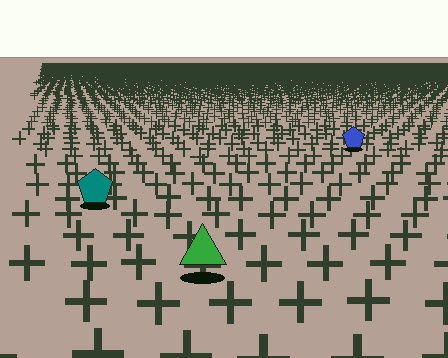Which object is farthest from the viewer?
The blue pentagon is farthest from the viewer. It appears smaller and the ground texture around it is denser.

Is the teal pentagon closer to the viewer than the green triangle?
No. The green triangle is closer — you can tell from the texture gradient: the ground texture is coarser near it.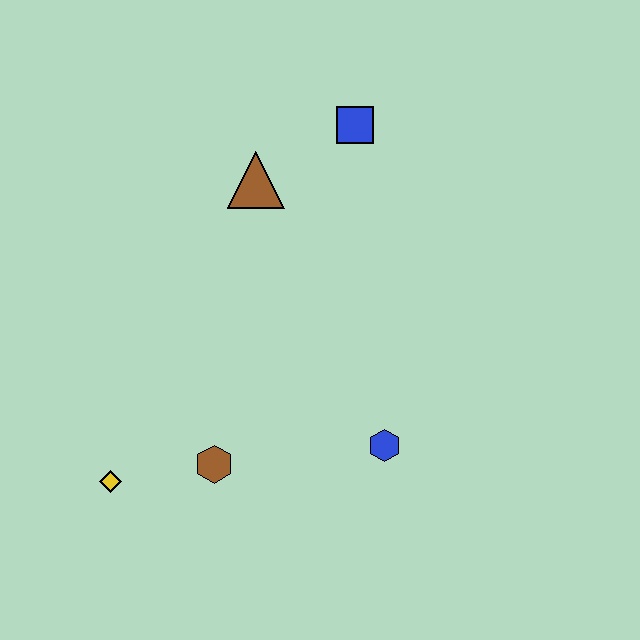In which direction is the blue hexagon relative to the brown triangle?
The blue hexagon is below the brown triangle.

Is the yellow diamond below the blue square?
Yes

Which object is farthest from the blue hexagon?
The blue square is farthest from the blue hexagon.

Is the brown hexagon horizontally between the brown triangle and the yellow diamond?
Yes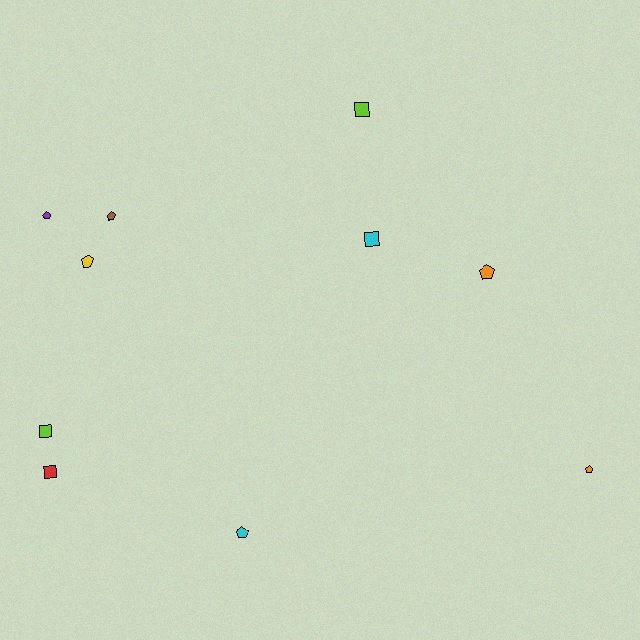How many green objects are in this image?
There are no green objects.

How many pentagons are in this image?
There are 6 pentagons.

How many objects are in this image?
There are 10 objects.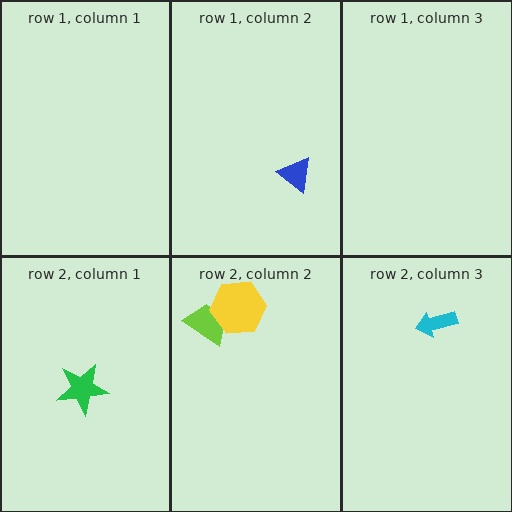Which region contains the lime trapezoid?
The row 2, column 2 region.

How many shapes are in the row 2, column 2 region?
2.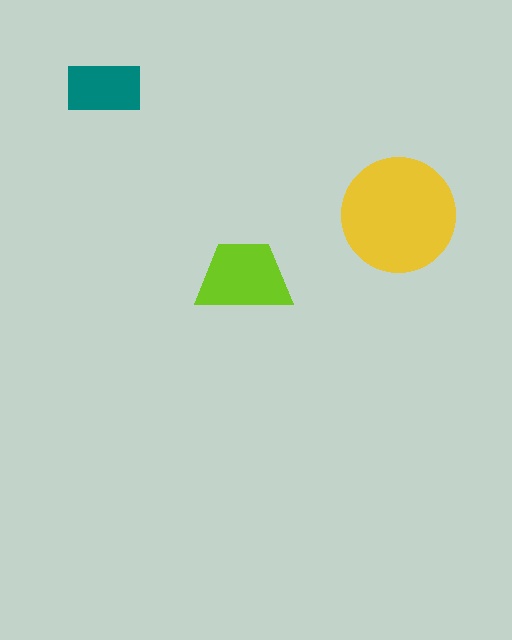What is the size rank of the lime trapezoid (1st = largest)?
2nd.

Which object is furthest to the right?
The yellow circle is rightmost.